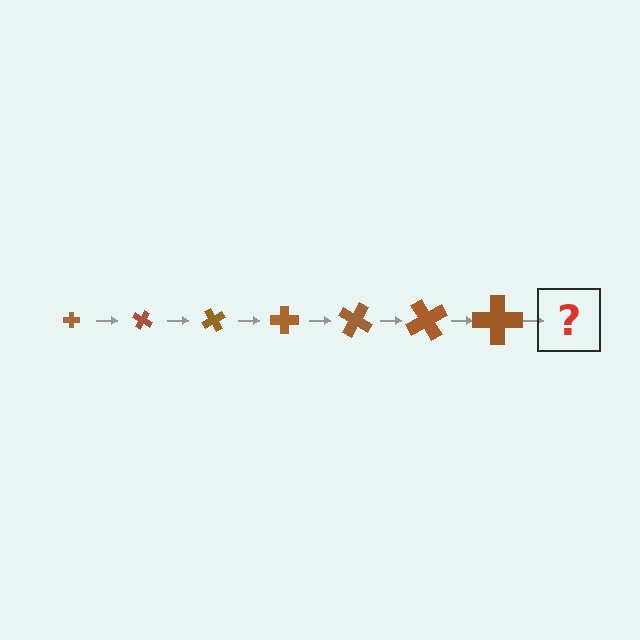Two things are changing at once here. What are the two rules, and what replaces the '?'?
The two rules are that the cross grows larger each step and it rotates 30 degrees each step. The '?' should be a cross, larger than the previous one and rotated 210 degrees from the start.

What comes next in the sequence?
The next element should be a cross, larger than the previous one and rotated 210 degrees from the start.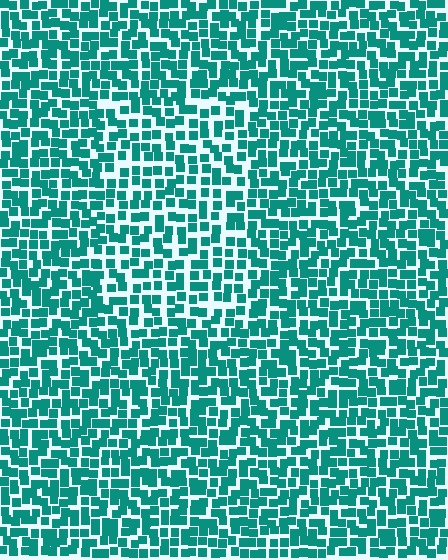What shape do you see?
I see a rectangle.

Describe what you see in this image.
The image contains small teal elements arranged at two different densities. A rectangle-shaped region is visible where the elements are less densely packed than the surrounding area.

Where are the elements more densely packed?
The elements are more densely packed outside the rectangle boundary.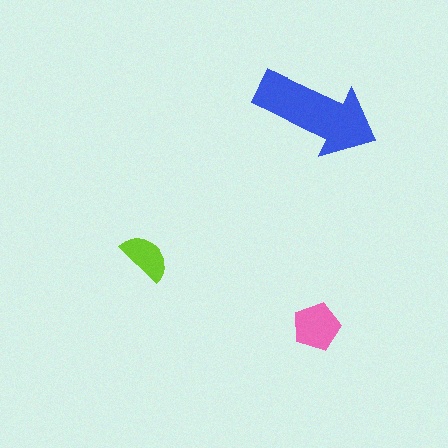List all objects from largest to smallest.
The blue arrow, the pink pentagon, the lime semicircle.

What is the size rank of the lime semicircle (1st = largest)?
3rd.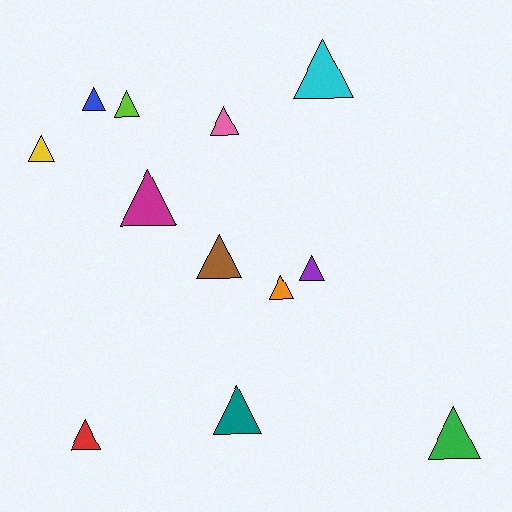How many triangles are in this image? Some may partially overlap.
There are 12 triangles.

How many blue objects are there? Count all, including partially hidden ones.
There is 1 blue object.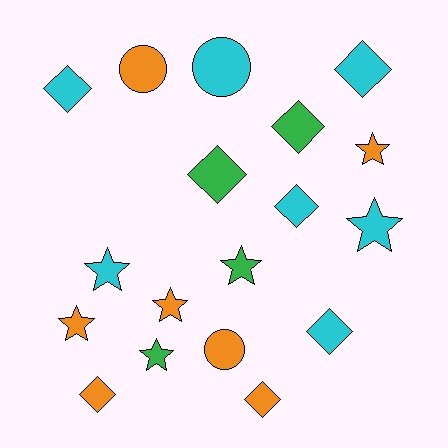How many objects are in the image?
There are 18 objects.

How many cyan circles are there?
There is 1 cyan circle.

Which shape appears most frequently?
Diamond, with 8 objects.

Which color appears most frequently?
Orange, with 7 objects.